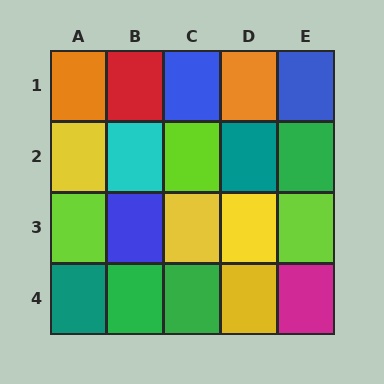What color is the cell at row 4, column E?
Magenta.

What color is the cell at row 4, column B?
Green.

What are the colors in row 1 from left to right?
Orange, red, blue, orange, blue.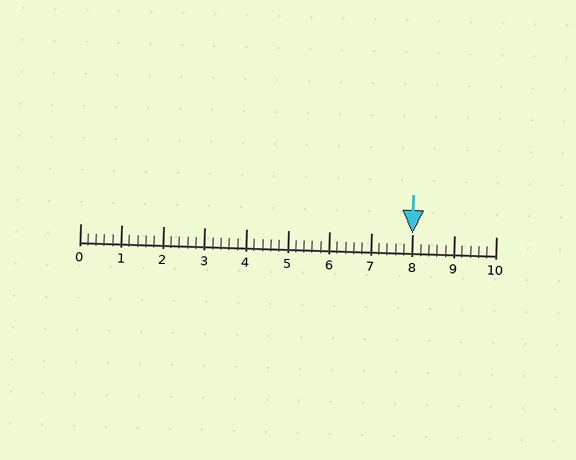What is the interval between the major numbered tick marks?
The major tick marks are spaced 1 units apart.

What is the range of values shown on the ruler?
The ruler shows values from 0 to 10.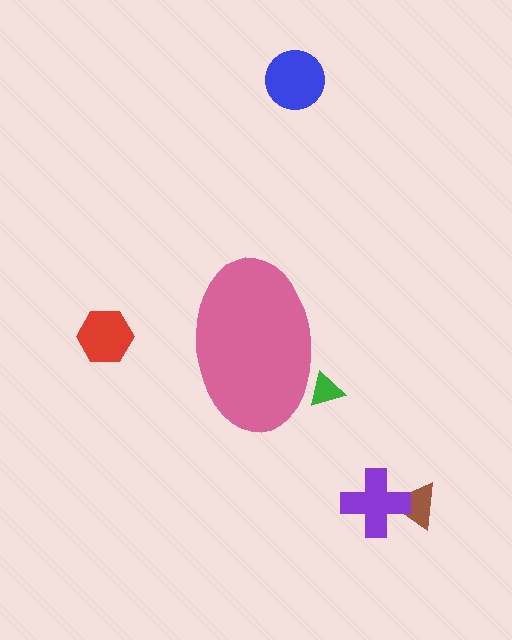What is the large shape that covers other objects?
A pink ellipse.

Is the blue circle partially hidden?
No, the blue circle is fully visible.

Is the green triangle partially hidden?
Yes, the green triangle is partially hidden behind the pink ellipse.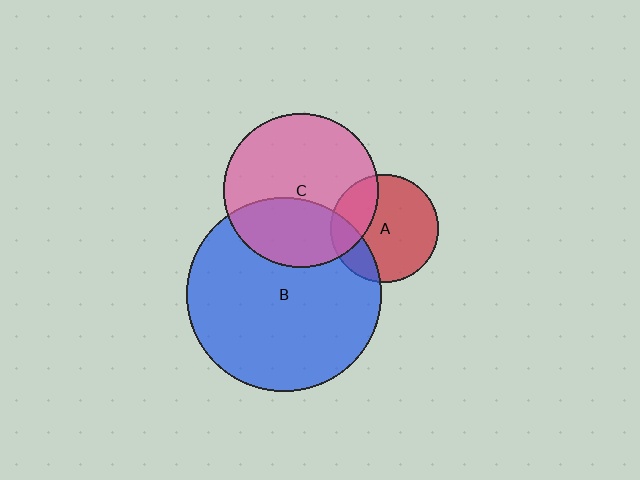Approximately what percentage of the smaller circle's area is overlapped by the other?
Approximately 25%.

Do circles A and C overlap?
Yes.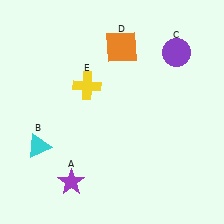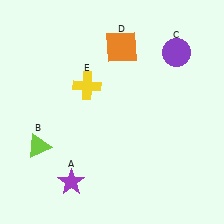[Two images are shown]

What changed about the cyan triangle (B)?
In Image 1, B is cyan. In Image 2, it changed to lime.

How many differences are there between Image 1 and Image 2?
There is 1 difference between the two images.